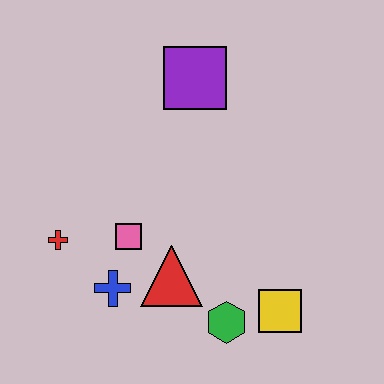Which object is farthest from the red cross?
The yellow square is farthest from the red cross.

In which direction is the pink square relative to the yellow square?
The pink square is to the left of the yellow square.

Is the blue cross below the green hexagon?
No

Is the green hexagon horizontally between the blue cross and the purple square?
No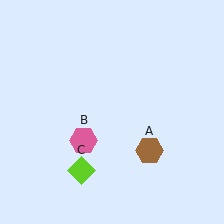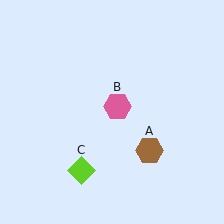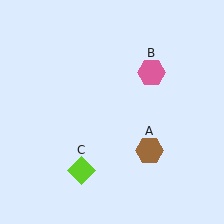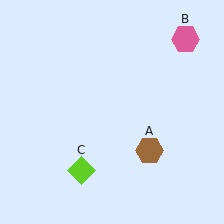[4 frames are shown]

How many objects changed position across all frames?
1 object changed position: pink hexagon (object B).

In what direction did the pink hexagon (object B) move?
The pink hexagon (object B) moved up and to the right.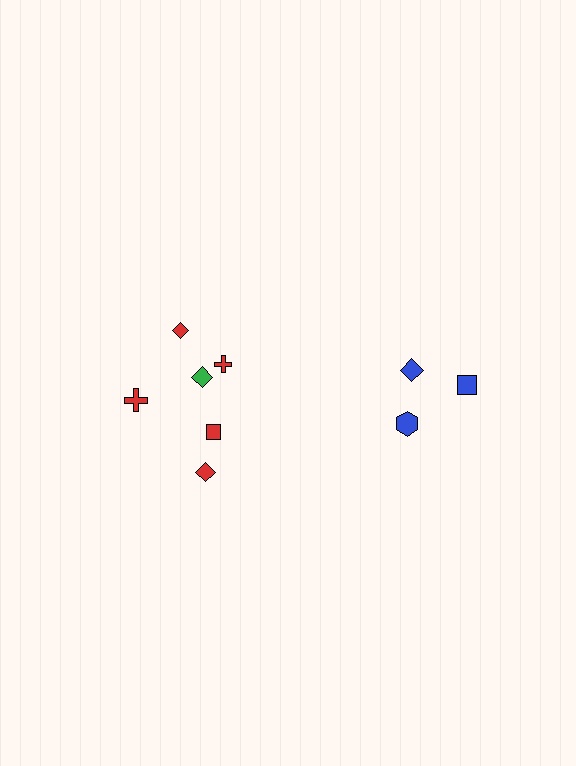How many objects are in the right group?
There are 3 objects.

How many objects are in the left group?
There are 6 objects.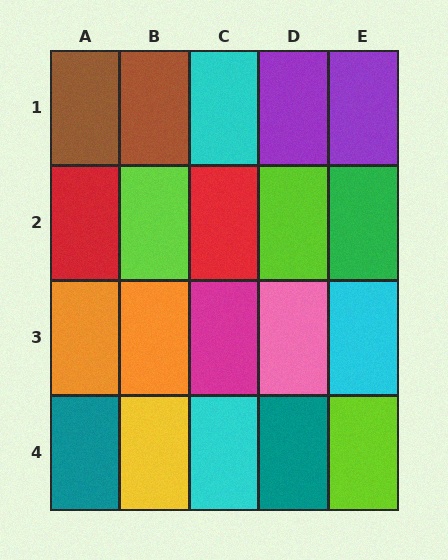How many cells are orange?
2 cells are orange.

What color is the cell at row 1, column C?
Cyan.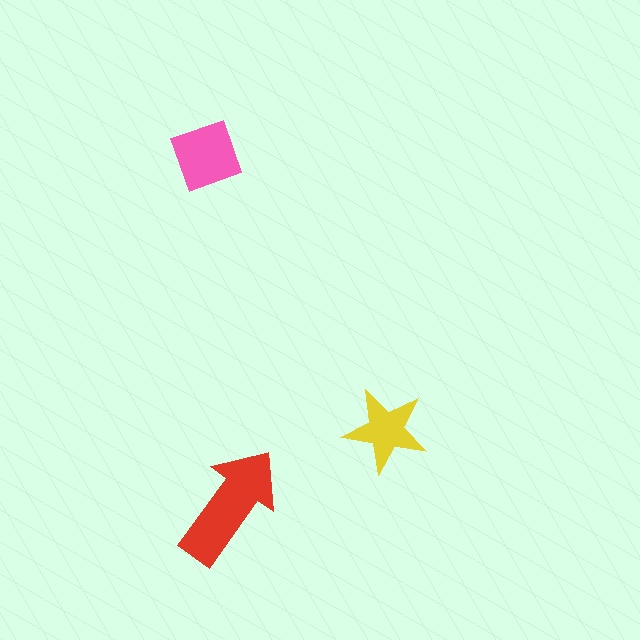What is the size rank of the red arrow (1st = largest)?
1st.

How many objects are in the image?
There are 3 objects in the image.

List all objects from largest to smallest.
The red arrow, the pink diamond, the yellow star.